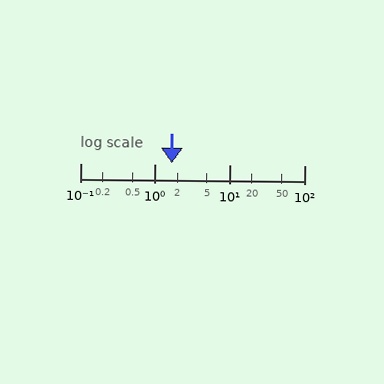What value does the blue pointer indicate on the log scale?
The pointer indicates approximately 1.7.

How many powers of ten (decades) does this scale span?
The scale spans 3 decades, from 0.1 to 100.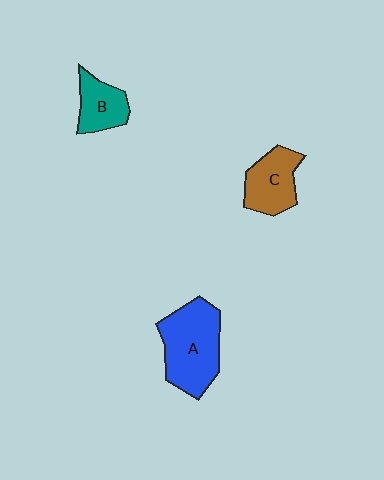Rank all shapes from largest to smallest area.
From largest to smallest: A (blue), C (brown), B (teal).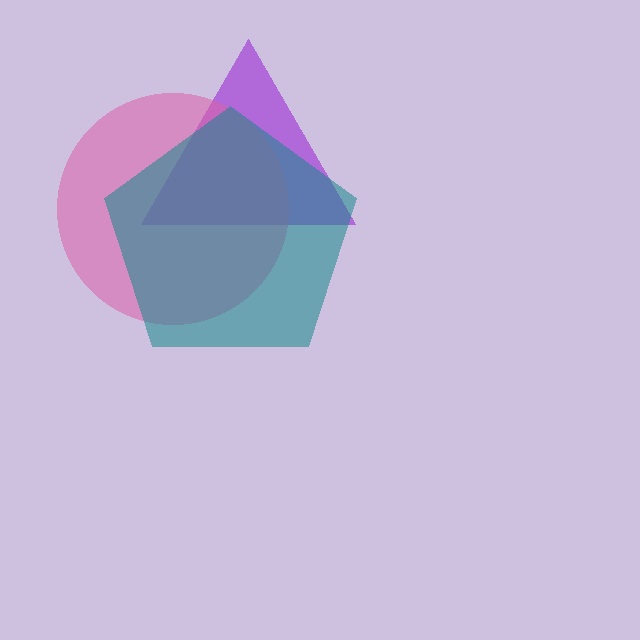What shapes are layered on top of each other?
The layered shapes are: a purple triangle, a pink circle, a teal pentagon.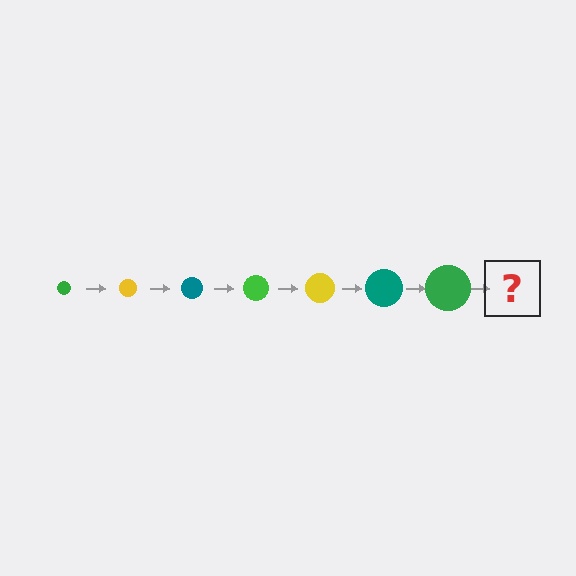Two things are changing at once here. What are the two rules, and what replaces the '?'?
The two rules are that the circle grows larger each step and the color cycles through green, yellow, and teal. The '?' should be a yellow circle, larger than the previous one.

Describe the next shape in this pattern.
It should be a yellow circle, larger than the previous one.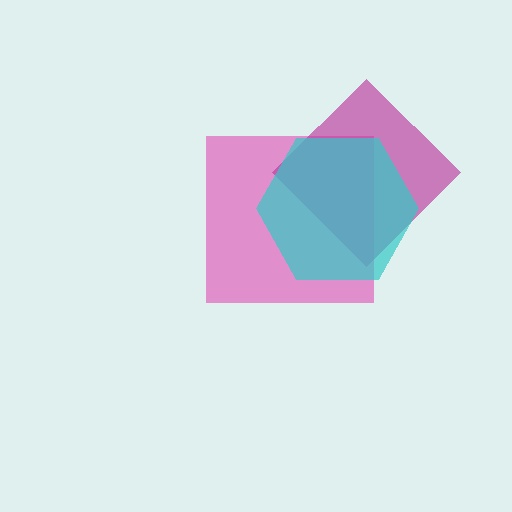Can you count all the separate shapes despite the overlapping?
Yes, there are 3 separate shapes.